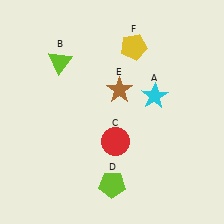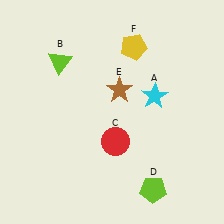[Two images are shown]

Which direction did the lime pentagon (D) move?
The lime pentagon (D) moved right.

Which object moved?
The lime pentagon (D) moved right.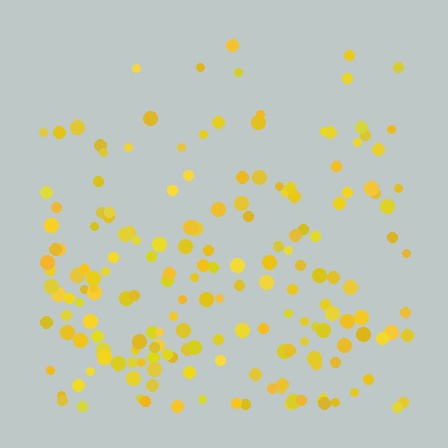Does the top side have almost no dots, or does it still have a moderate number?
Still a moderate number, just noticeably fewer than the bottom.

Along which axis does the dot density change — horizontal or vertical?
Vertical.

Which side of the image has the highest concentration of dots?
The bottom.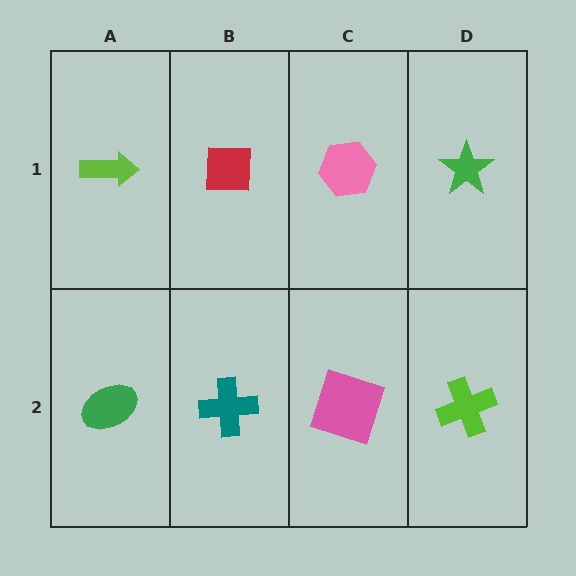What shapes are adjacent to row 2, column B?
A red square (row 1, column B), a green ellipse (row 2, column A), a pink square (row 2, column C).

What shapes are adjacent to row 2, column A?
A lime arrow (row 1, column A), a teal cross (row 2, column B).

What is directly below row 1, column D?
A lime cross.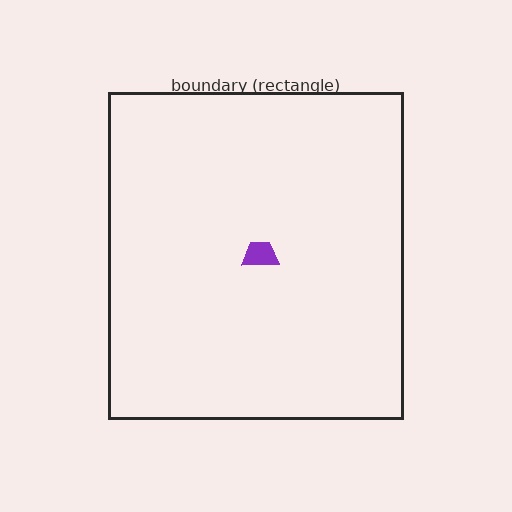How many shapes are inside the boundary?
1 inside, 0 outside.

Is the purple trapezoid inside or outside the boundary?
Inside.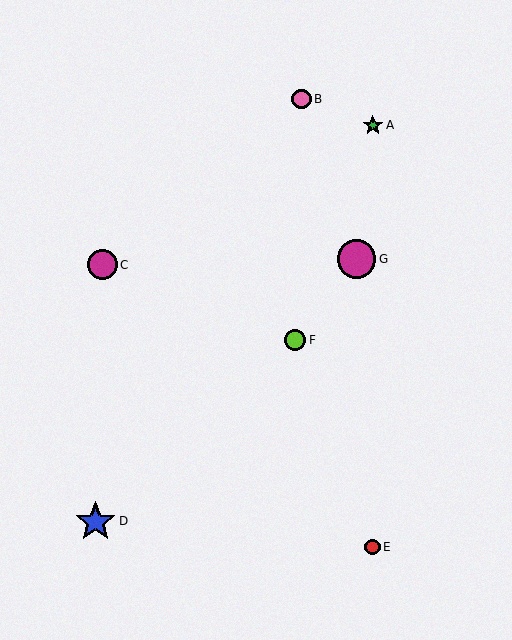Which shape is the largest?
The blue star (labeled D) is the largest.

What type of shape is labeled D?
Shape D is a blue star.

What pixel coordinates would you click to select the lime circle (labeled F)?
Click at (295, 340) to select the lime circle F.